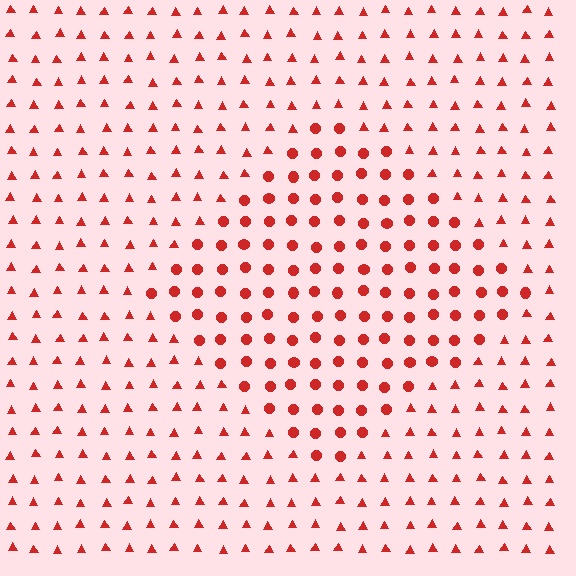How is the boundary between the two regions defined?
The boundary is defined by a change in element shape: circles inside vs. triangles outside. All elements share the same color and spacing.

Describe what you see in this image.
The image is filled with small red elements arranged in a uniform grid. A diamond-shaped region contains circles, while the surrounding area contains triangles. The boundary is defined purely by the change in element shape.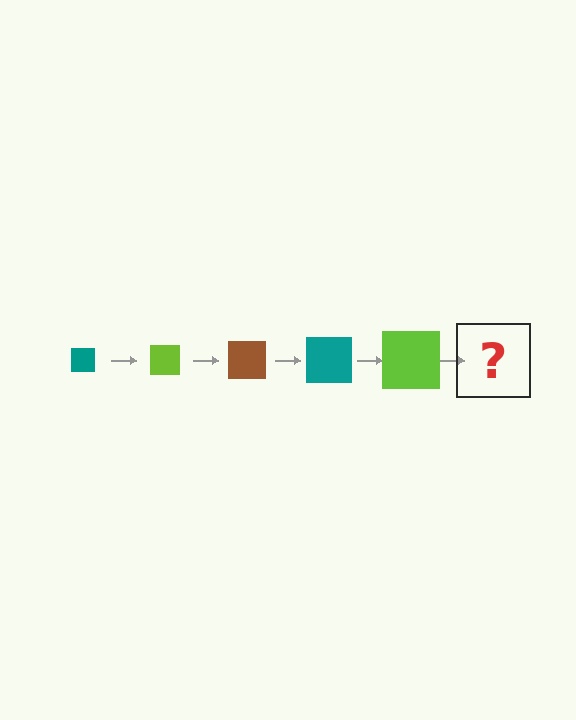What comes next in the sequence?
The next element should be a brown square, larger than the previous one.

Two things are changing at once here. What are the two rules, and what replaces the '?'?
The two rules are that the square grows larger each step and the color cycles through teal, lime, and brown. The '?' should be a brown square, larger than the previous one.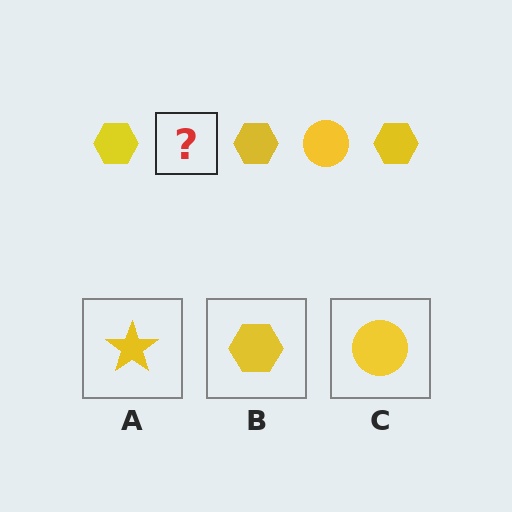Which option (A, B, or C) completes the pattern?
C.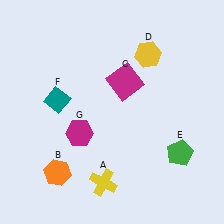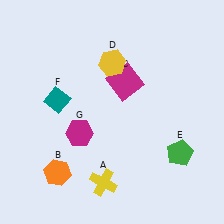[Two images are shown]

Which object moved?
The yellow hexagon (D) moved left.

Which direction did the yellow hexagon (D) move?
The yellow hexagon (D) moved left.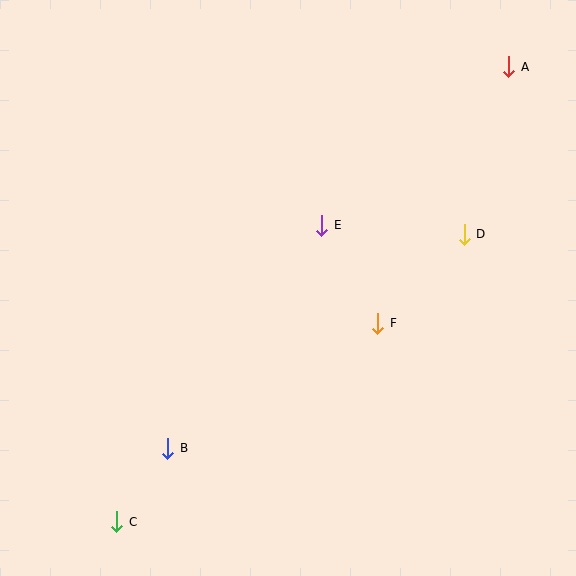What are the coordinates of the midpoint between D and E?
The midpoint between D and E is at (393, 230).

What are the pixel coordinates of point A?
Point A is at (509, 67).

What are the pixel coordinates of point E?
Point E is at (322, 225).